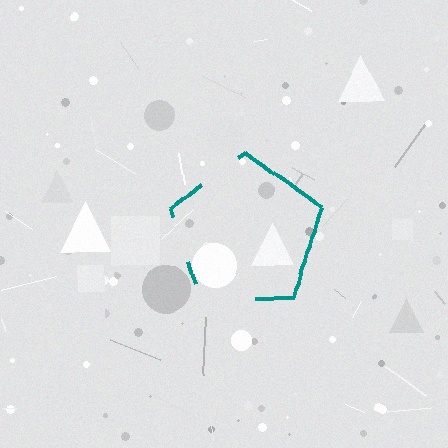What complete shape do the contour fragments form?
The contour fragments form a pentagon.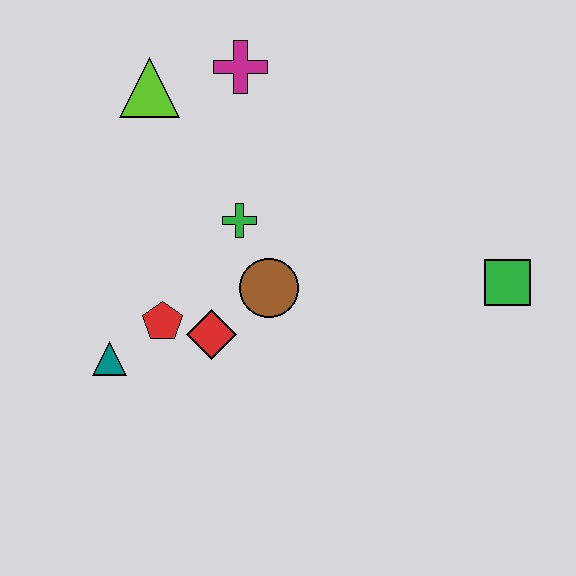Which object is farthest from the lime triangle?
The green square is farthest from the lime triangle.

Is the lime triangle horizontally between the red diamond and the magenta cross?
No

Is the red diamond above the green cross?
No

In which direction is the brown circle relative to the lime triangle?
The brown circle is below the lime triangle.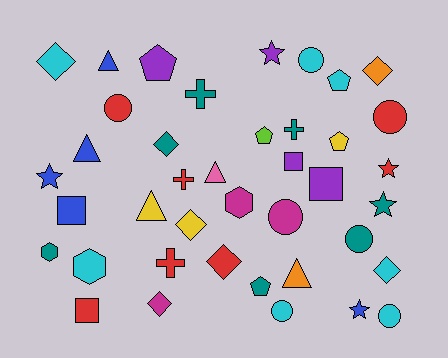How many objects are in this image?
There are 40 objects.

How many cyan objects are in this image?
There are 7 cyan objects.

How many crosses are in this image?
There are 4 crosses.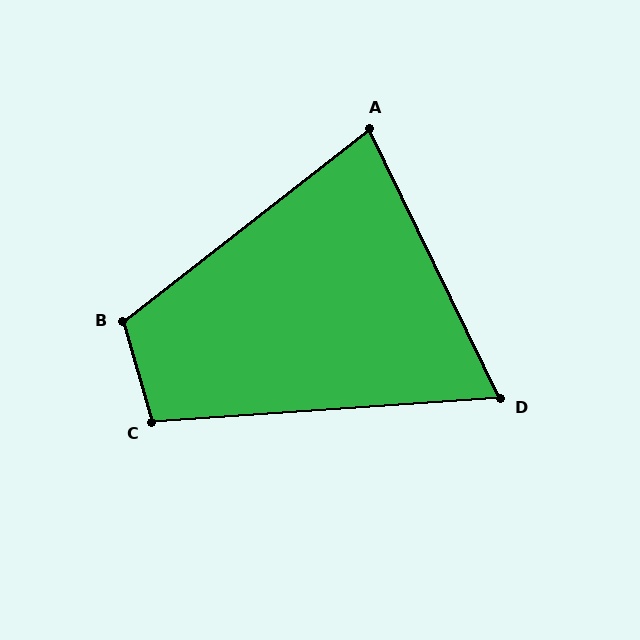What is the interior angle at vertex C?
Approximately 102 degrees (obtuse).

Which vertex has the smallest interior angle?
D, at approximately 68 degrees.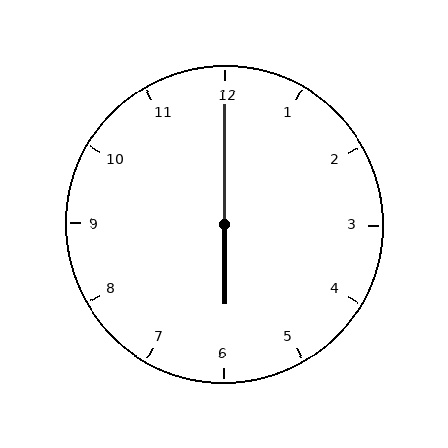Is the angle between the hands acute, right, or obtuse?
It is obtuse.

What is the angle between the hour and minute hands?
Approximately 180 degrees.